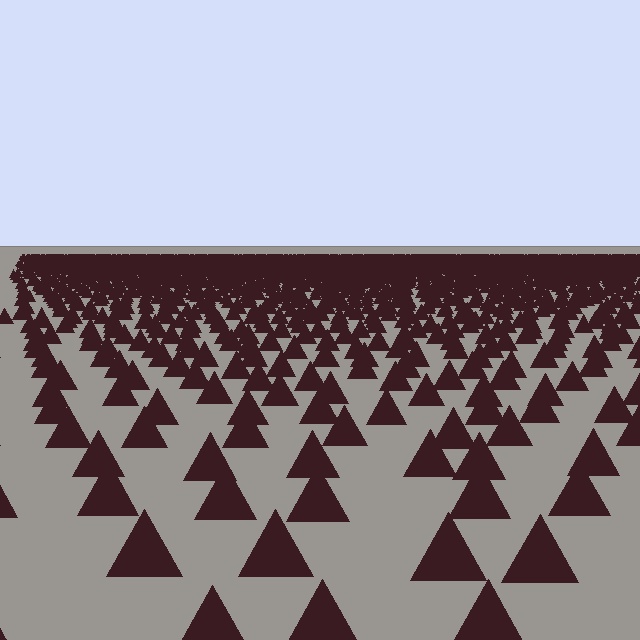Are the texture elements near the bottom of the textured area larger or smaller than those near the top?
Larger. Near the bottom, elements are closer to the viewer and appear at a bigger on-screen size.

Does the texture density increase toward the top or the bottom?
Density increases toward the top.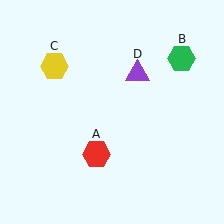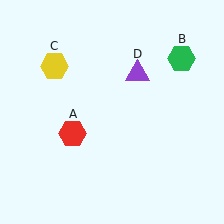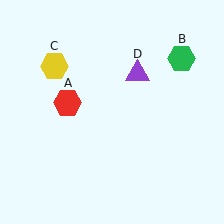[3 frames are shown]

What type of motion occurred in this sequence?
The red hexagon (object A) rotated clockwise around the center of the scene.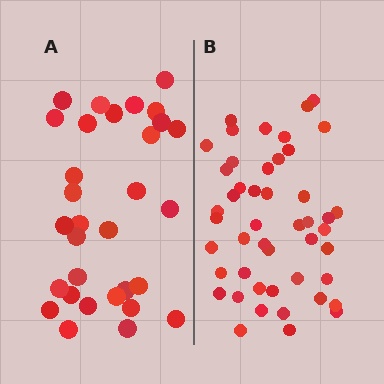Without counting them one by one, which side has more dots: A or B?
Region B (the right region) has more dots.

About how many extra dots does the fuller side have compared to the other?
Region B has approximately 15 more dots than region A.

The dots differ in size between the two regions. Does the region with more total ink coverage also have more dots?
No. Region A has more total ink coverage because its dots are larger, but region B actually contains more individual dots. Total area can be misleading — the number of items is what matters here.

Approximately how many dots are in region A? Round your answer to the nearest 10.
About 30 dots. (The exact count is 31, which rounds to 30.)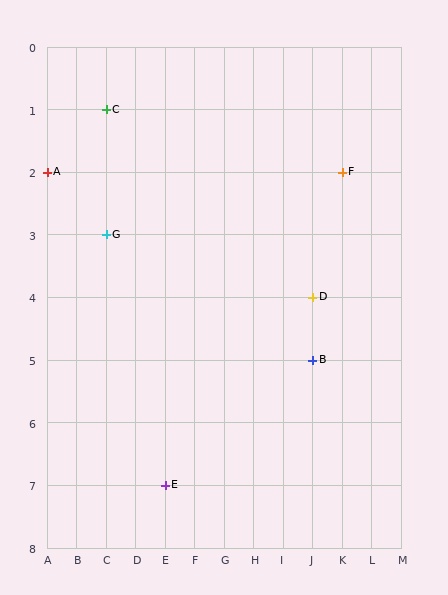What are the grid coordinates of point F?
Point F is at grid coordinates (K, 2).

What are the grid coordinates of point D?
Point D is at grid coordinates (J, 4).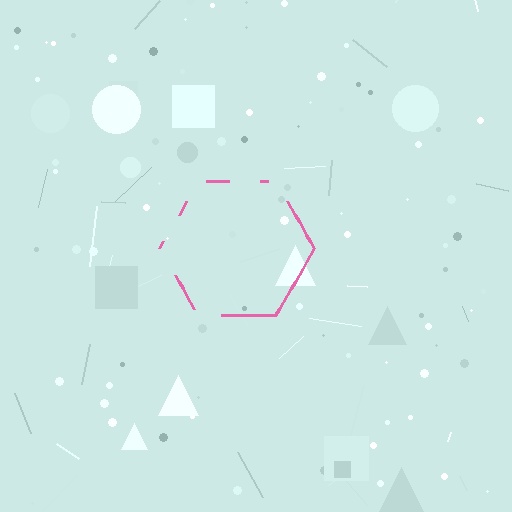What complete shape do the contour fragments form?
The contour fragments form a hexagon.